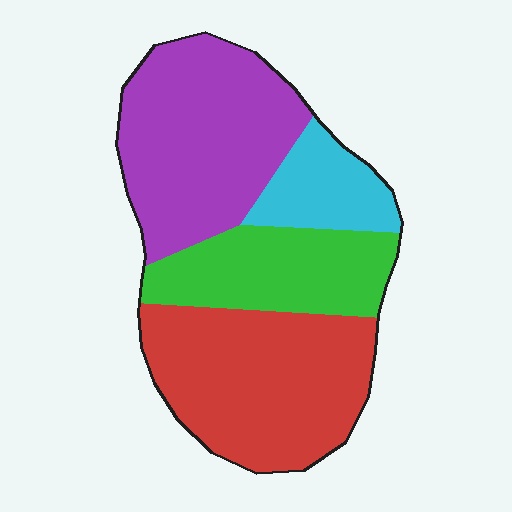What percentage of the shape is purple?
Purple takes up about one third (1/3) of the shape.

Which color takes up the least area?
Cyan, at roughly 10%.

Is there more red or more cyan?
Red.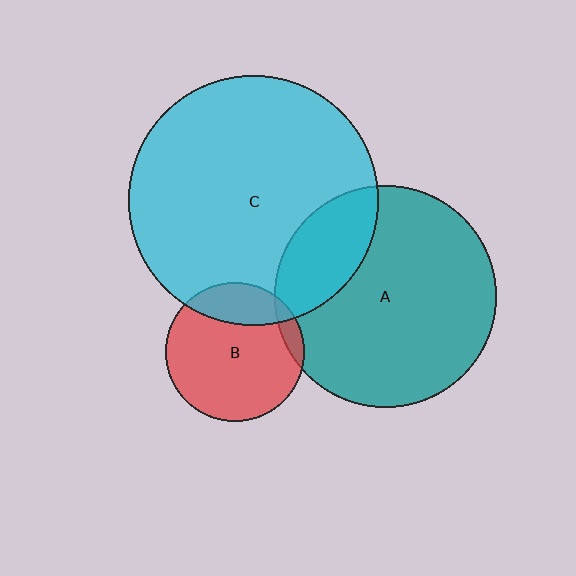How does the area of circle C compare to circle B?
Approximately 3.2 times.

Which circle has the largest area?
Circle C (cyan).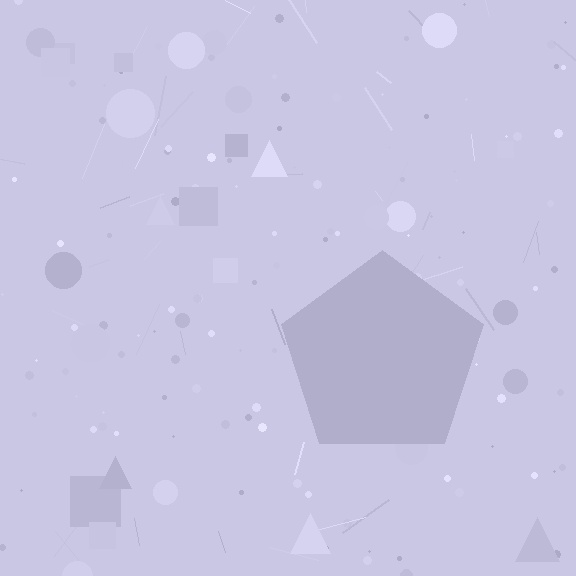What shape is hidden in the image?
A pentagon is hidden in the image.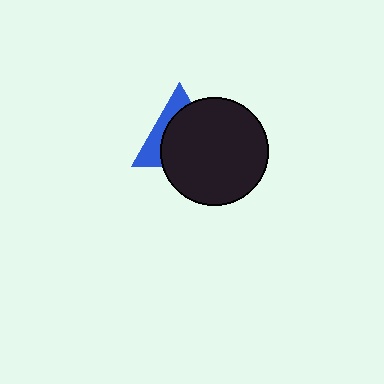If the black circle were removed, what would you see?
You would see the complete blue triangle.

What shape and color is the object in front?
The object in front is a black circle.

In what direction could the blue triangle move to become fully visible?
The blue triangle could move toward the upper-left. That would shift it out from behind the black circle entirely.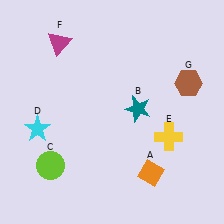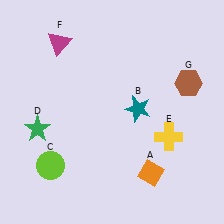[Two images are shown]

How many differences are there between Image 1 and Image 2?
There is 1 difference between the two images.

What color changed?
The star (D) changed from cyan in Image 1 to green in Image 2.